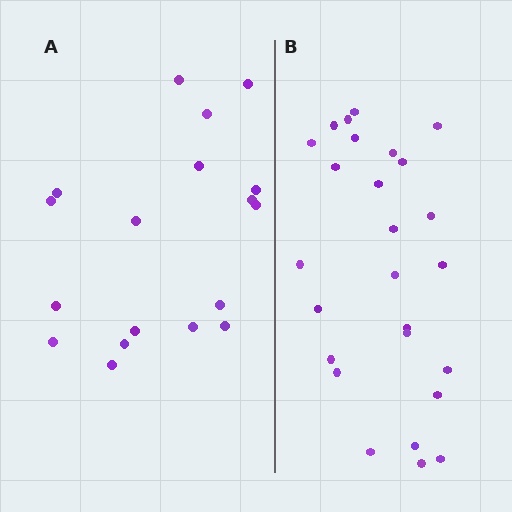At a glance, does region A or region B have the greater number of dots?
Region B (the right region) has more dots.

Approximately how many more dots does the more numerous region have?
Region B has roughly 8 or so more dots than region A.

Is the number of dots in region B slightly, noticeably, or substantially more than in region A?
Region B has noticeably more, but not dramatically so. The ratio is roughly 1.4 to 1.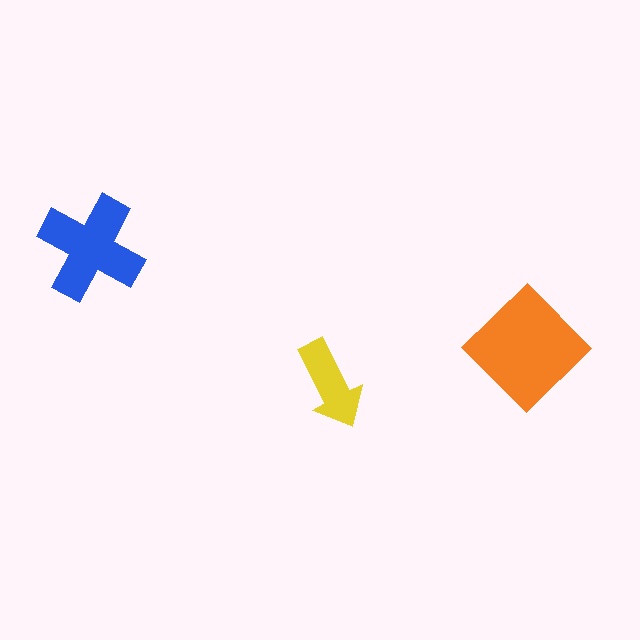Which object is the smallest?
The yellow arrow.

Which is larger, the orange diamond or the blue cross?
The orange diamond.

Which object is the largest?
The orange diamond.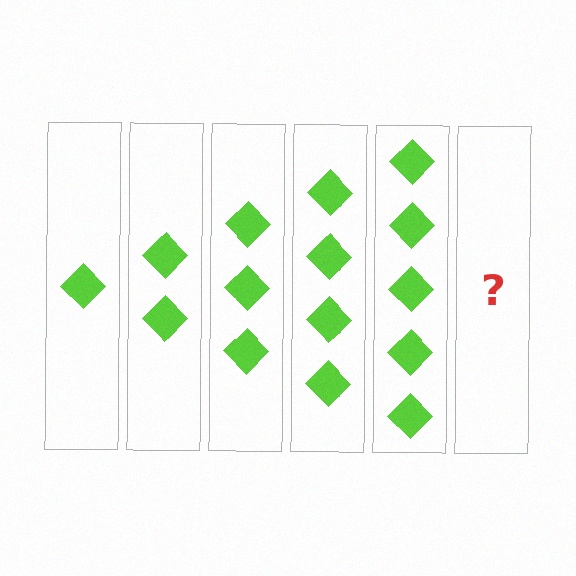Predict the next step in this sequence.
The next step is 6 diamonds.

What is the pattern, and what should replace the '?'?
The pattern is that each step adds one more diamond. The '?' should be 6 diamonds.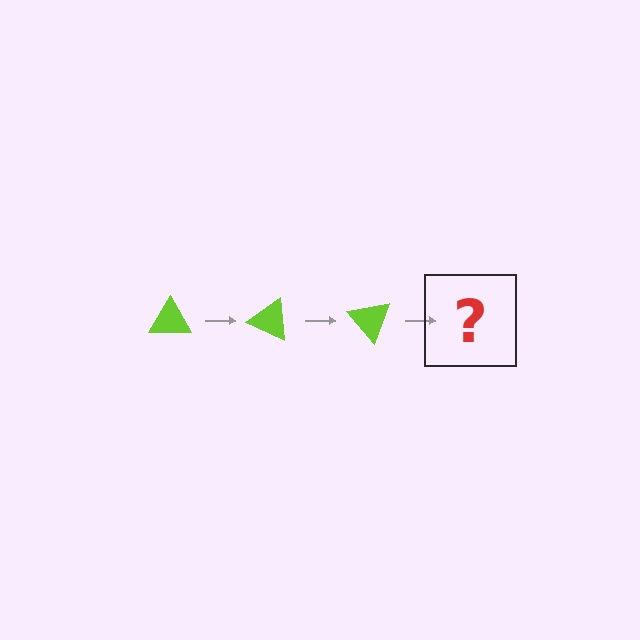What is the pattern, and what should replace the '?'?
The pattern is that the triangle rotates 25 degrees each step. The '?' should be a lime triangle rotated 75 degrees.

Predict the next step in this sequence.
The next step is a lime triangle rotated 75 degrees.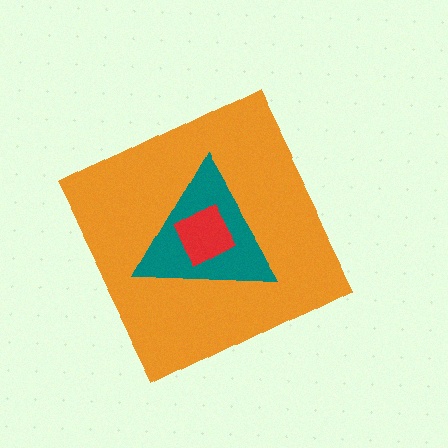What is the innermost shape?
The red square.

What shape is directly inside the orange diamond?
The teal triangle.